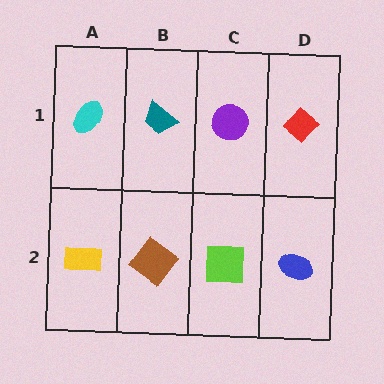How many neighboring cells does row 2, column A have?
2.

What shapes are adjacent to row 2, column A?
A cyan ellipse (row 1, column A), a brown diamond (row 2, column B).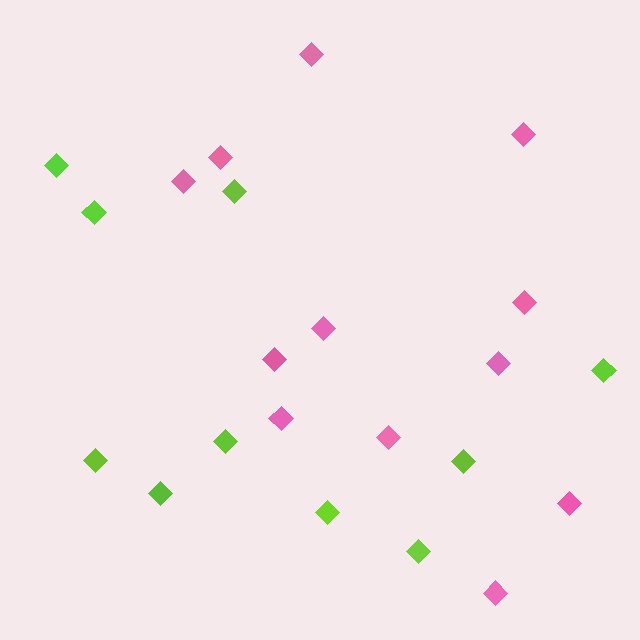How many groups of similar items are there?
There are 2 groups: one group of lime diamonds (10) and one group of pink diamonds (12).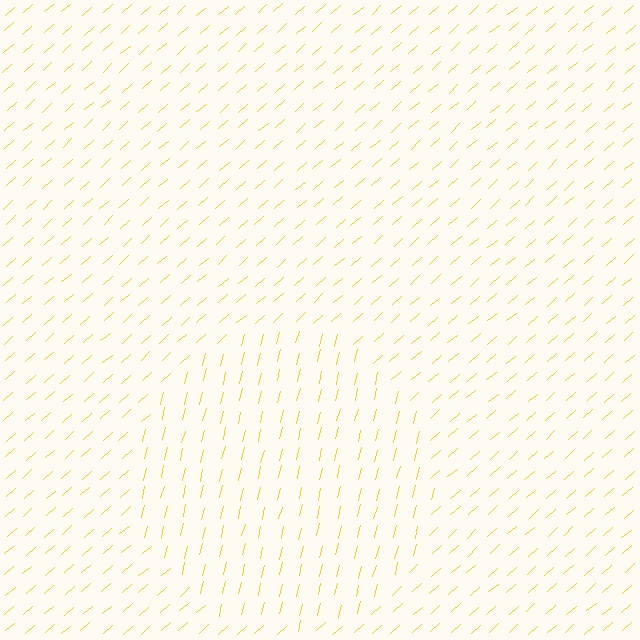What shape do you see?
I see a circle.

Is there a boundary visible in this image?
Yes, there is a texture boundary formed by a change in line orientation.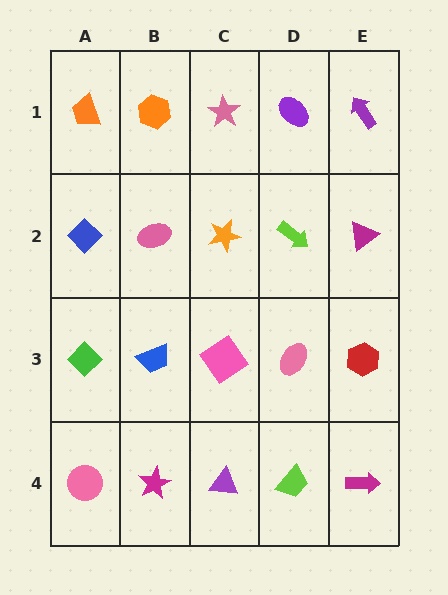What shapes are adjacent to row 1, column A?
A blue diamond (row 2, column A), an orange hexagon (row 1, column B).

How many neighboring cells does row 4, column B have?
3.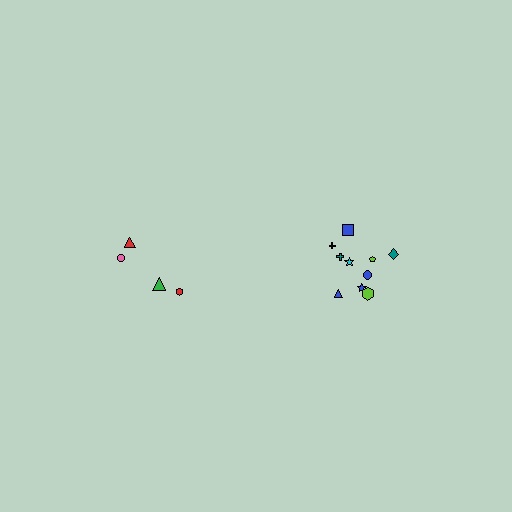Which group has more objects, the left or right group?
The right group.